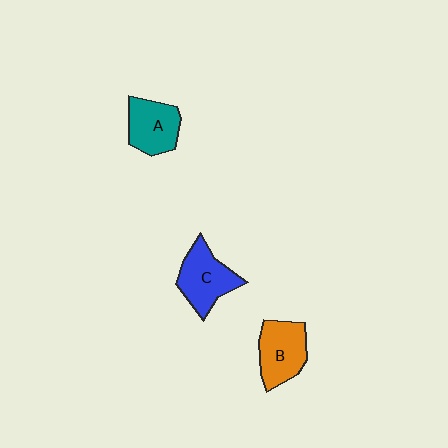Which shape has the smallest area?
Shape A (teal).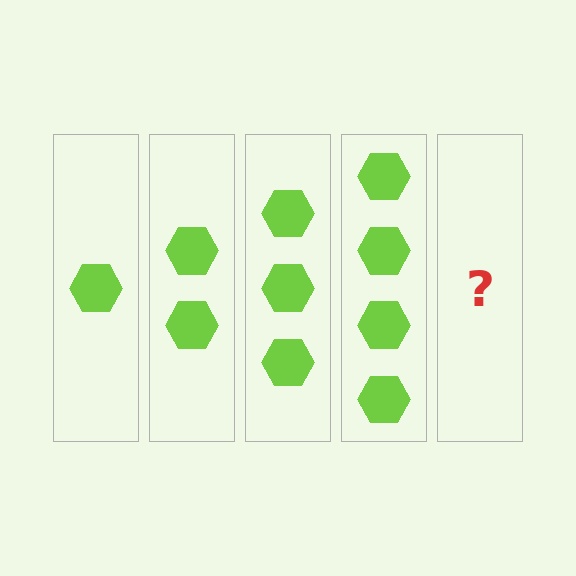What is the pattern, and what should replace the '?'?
The pattern is that each step adds one more hexagon. The '?' should be 5 hexagons.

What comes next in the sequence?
The next element should be 5 hexagons.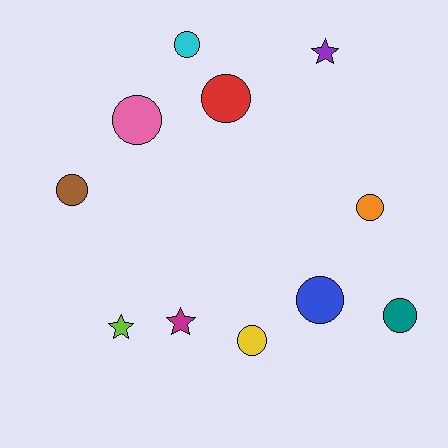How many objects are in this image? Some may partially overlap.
There are 11 objects.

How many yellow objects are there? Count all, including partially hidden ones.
There is 1 yellow object.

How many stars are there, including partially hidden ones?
There are 3 stars.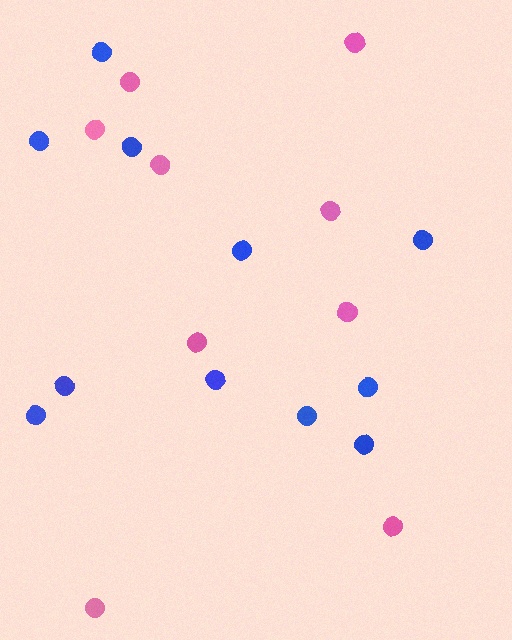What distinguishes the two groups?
There are 2 groups: one group of blue circles (11) and one group of pink circles (9).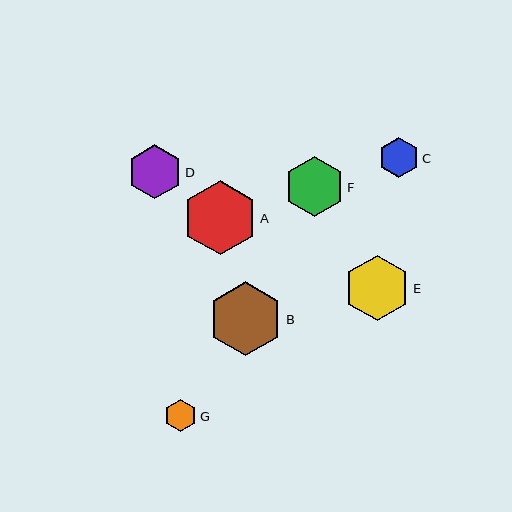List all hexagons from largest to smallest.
From largest to smallest: A, B, E, F, D, C, G.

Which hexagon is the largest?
Hexagon A is the largest with a size of approximately 74 pixels.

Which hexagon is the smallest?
Hexagon G is the smallest with a size of approximately 33 pixels.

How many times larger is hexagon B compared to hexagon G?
Hexagon B is approximately 2.3 times the size of hexagon G.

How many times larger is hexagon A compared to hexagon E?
Hexagon A is approximately 1.1 times the size of hexagon E.